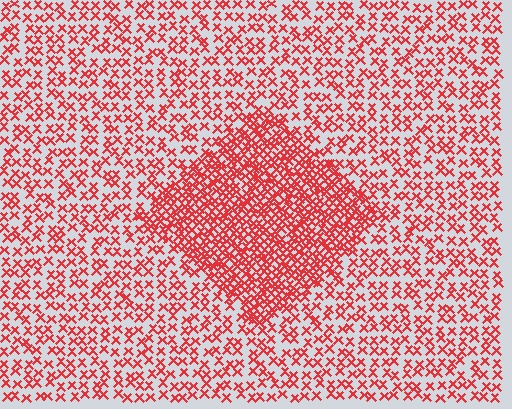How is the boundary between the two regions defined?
The boundary is defined by a change in element density (approximately 2.2x ratio). All elements are the same color, size, and shape.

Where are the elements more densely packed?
The elements are more densely packed inside the diamond boundary.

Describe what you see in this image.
The image contains small red elements arranged at two different densities. A diamond-shaped region is visible where the elements are more densely packed than the surrounding area.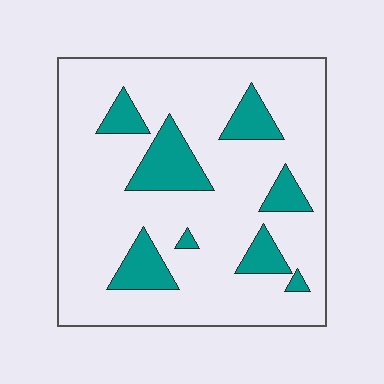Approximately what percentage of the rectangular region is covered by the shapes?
Approximately 20%.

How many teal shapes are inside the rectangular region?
8.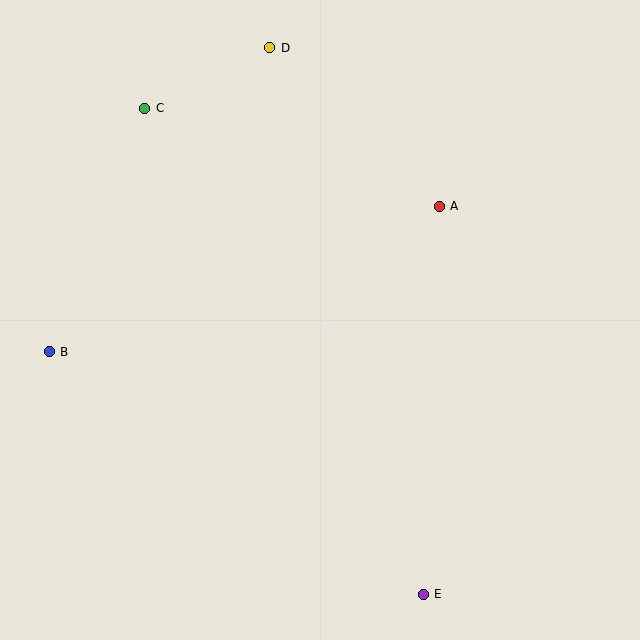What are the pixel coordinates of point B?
Point B is at (49, 352).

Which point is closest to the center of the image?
Point A at (439, 206) is closest to the center.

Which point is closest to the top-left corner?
Point C is closest to the top-left corner.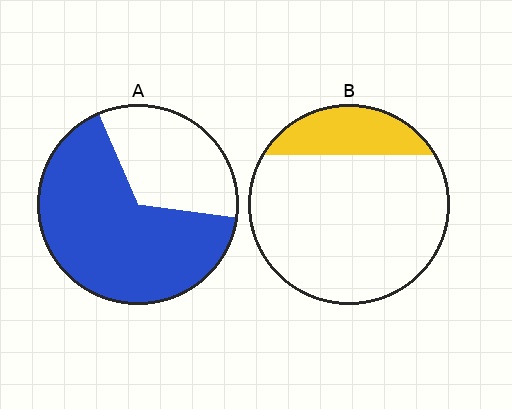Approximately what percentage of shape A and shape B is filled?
A is approximately 65% and B is approximately 20%.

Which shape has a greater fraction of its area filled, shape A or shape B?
Shape A.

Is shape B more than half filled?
No.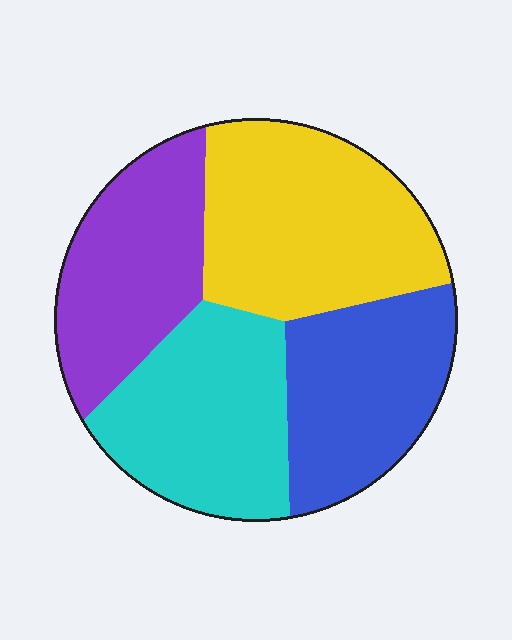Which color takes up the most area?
Yellow, at roughly 30%.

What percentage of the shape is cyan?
Cyan covers around 25% of the shape.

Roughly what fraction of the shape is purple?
Purple covers 22% of the shape.